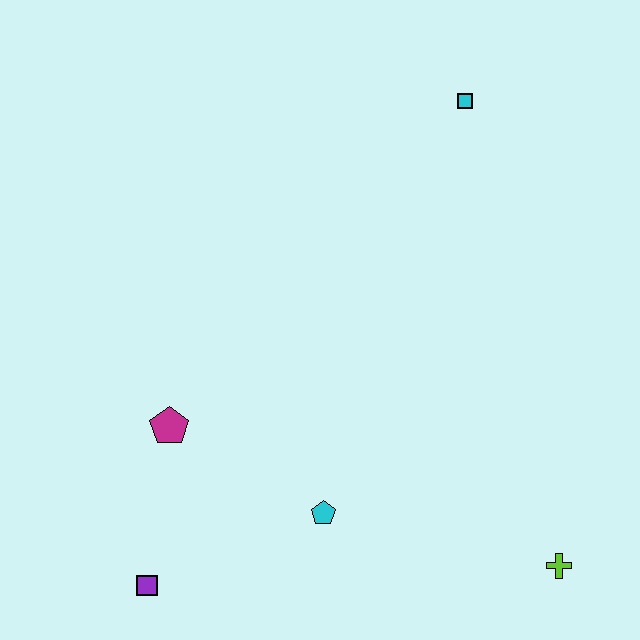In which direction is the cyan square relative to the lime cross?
The cyan square is above the lime cross.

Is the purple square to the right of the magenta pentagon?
No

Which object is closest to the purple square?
The magenta pentagon is closest to the purple square.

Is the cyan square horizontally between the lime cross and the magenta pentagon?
Yes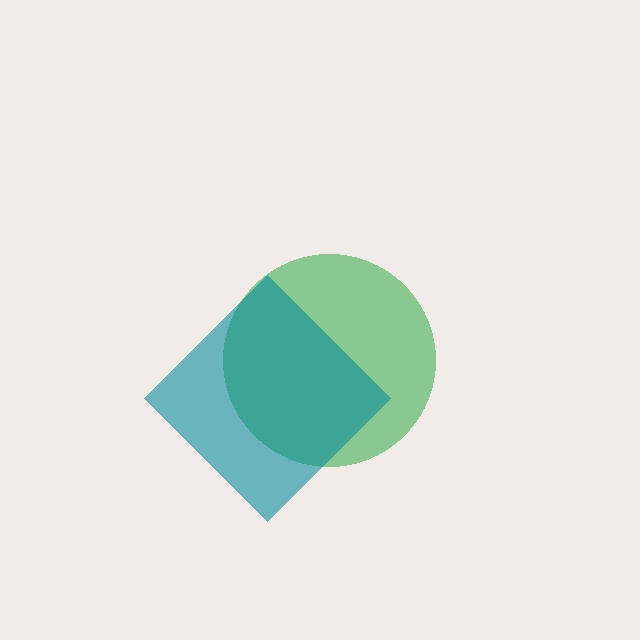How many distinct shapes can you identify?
There are 2 distinct shapes: a green circle, a teal diamond.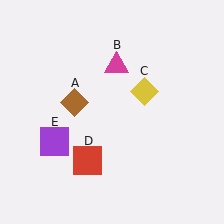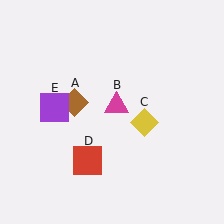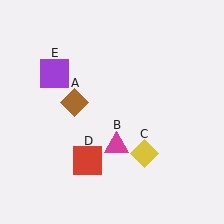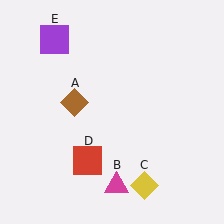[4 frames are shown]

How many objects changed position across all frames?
3 objects changed position: magenta triangle (object B), yellow diamond (object C), purple square (object E).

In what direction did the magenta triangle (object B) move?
The magenta triangle (object B) moved down.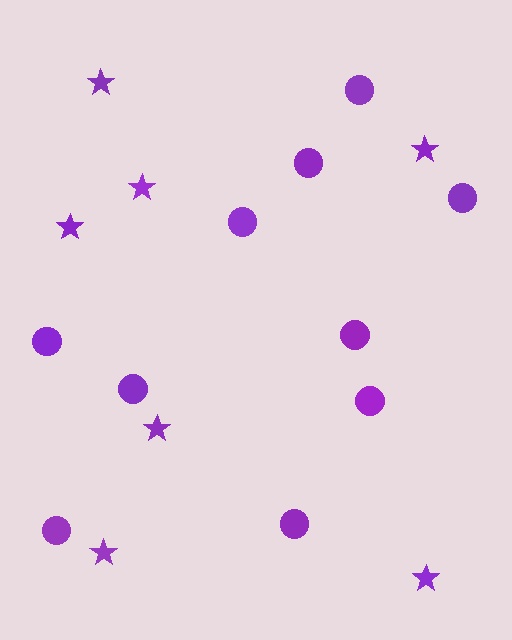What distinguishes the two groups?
There are 2 groups: one group of stars (7) and one group of circles (10).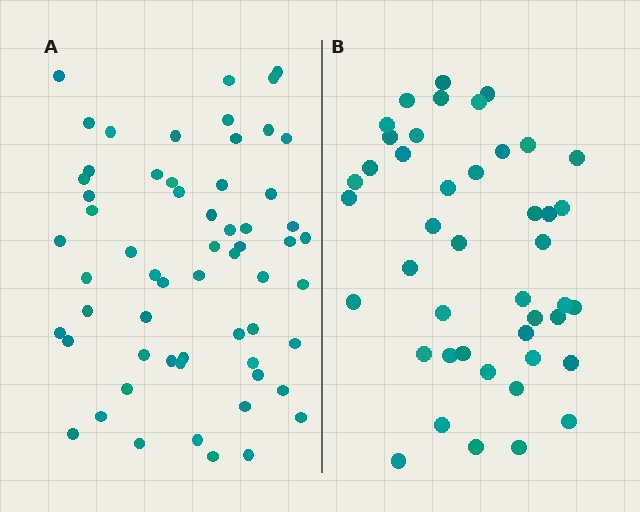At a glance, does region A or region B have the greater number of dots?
Region A (the left region) has more dots.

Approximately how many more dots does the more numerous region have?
Region A has approximately 15 more dots than region B.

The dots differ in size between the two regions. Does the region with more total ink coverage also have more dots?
No. Region B has more total ink coverage because its dots are larger, but region A actually contains more individual dots. Total area can be misleading — the number of items is what matters here.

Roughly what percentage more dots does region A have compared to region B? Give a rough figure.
About 35% more.